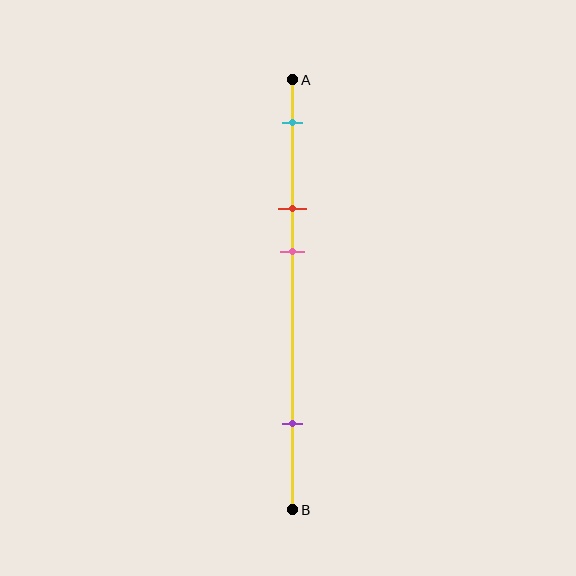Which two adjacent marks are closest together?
The red and pink marks are the closest adjacent pair.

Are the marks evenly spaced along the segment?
No, the marks are not evenly spaced.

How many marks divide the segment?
There are 4 marks dividing the segment.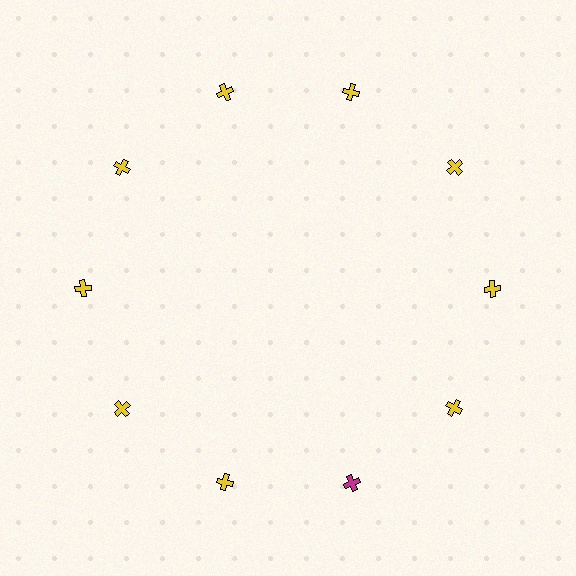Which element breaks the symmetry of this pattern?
The magenta cross at roughly the 5 o'clock position breaks the symmetry. All other shapes are yellow crosses.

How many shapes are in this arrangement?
There are 10 shapes arranged in a ring pattern.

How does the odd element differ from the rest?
It has a different color: magenta instead of yellow.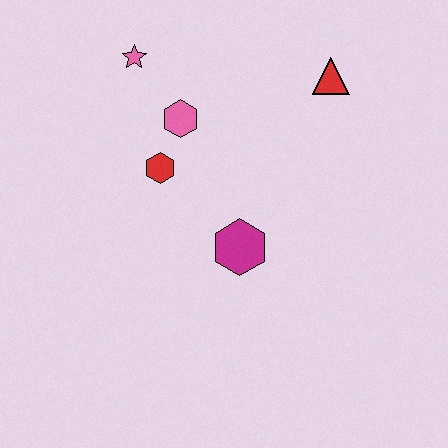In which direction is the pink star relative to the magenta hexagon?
The pink star is above the magenta hexagon.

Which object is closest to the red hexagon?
The pink hexagon is closest to the red hexagon.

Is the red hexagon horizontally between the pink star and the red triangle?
Yes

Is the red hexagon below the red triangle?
Yes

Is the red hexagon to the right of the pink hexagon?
No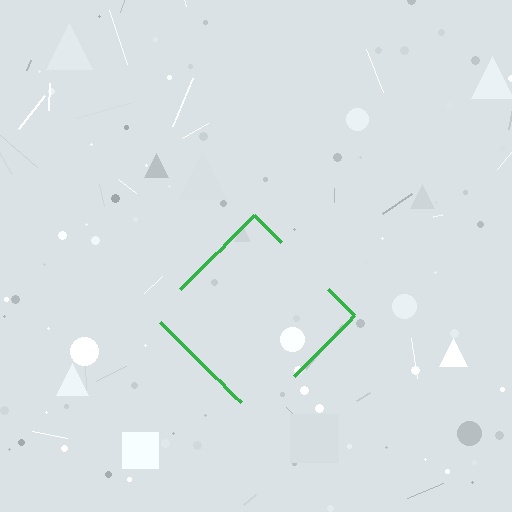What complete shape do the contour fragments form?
The contour fragments form a diamond.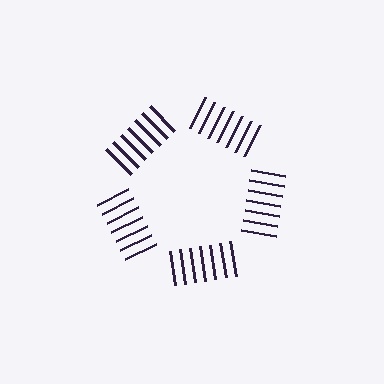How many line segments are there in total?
35 — 7 along each of the 5 edges.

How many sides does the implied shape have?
5 sides — the line-ends trace a pentagon.